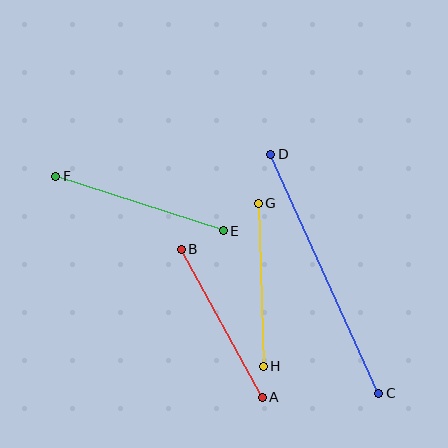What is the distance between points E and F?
The distance is approximately 176 pixels.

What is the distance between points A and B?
The distance is approximately 169 pixels.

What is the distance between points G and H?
The distance is approximately 163 pixels.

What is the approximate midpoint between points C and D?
The midpoint is at approximately (325, 274) pixels.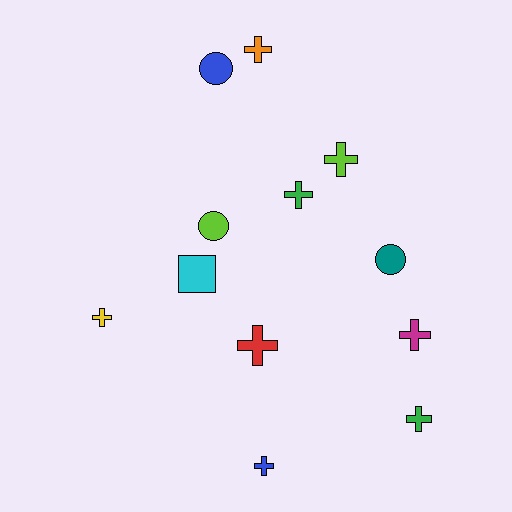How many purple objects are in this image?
There are no purple objects.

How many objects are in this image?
There are 12 objects.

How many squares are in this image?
There is 1 square.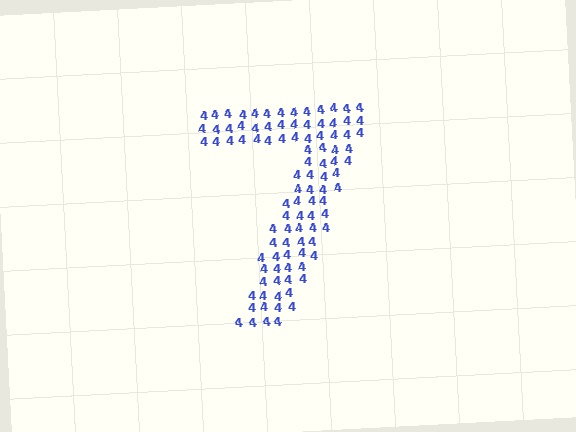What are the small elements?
The small elements are digit 4's.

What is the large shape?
The large shape is the digit 7.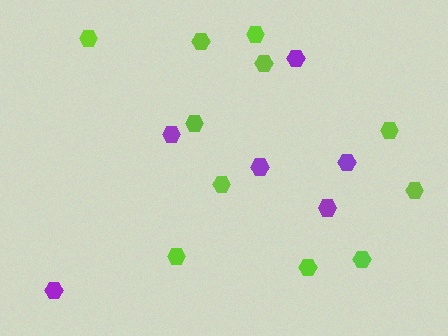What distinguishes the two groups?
There are 2 groups: one group of purple hexagons (6) and one group of lime hexagons (11).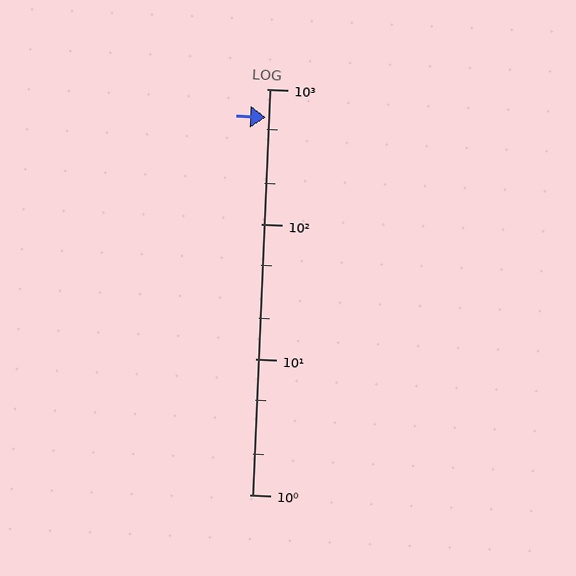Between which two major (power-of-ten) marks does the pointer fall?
The pointer is between 100 and 1000.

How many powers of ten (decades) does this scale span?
The scale spans 3 decades, from 1 to 1000.